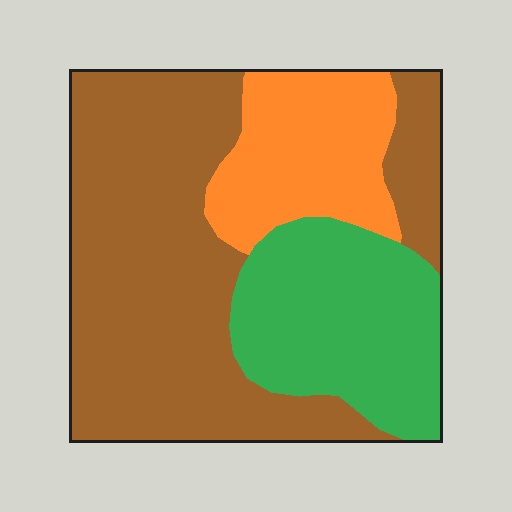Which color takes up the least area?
Orange, at roughly 20%.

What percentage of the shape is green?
Green covers roughly 25% of the shape.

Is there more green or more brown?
Brown.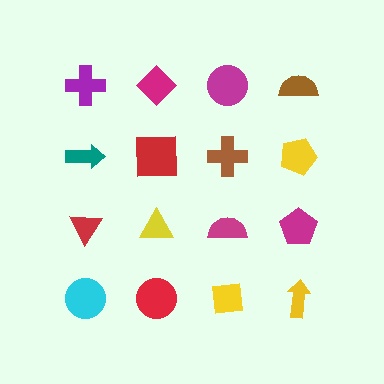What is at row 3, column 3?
A magenta semicircle.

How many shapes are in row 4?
4 shapes.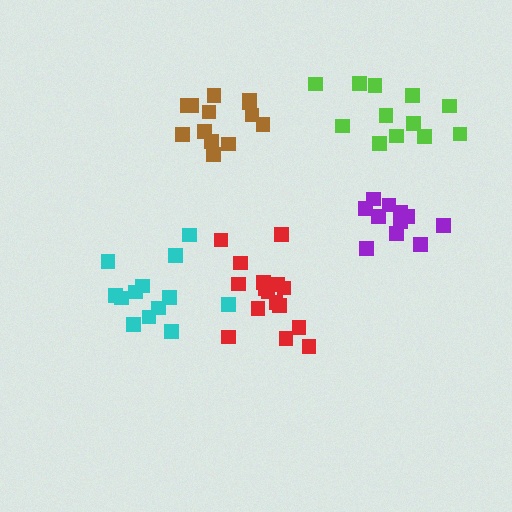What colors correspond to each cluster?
The clusters are colored: purple, red, brown, lime, cyan.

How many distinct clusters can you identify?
There are 5 distinct clusters.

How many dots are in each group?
Group 1: 11 dots, Group 2: 16 dots, Group 3: 13 dots, Group 4: 12 dots, Group 5: 13 dots (65 total).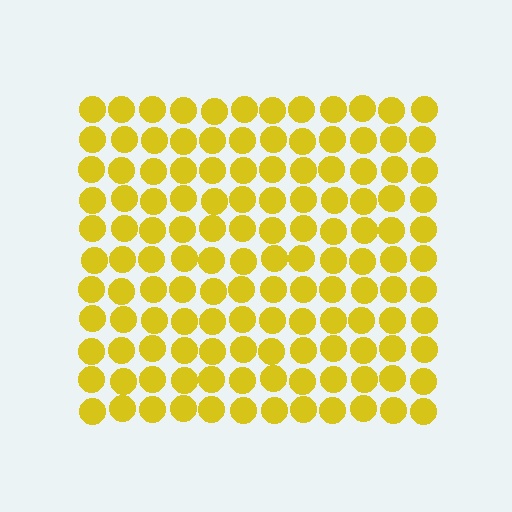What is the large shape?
The large shape is a square.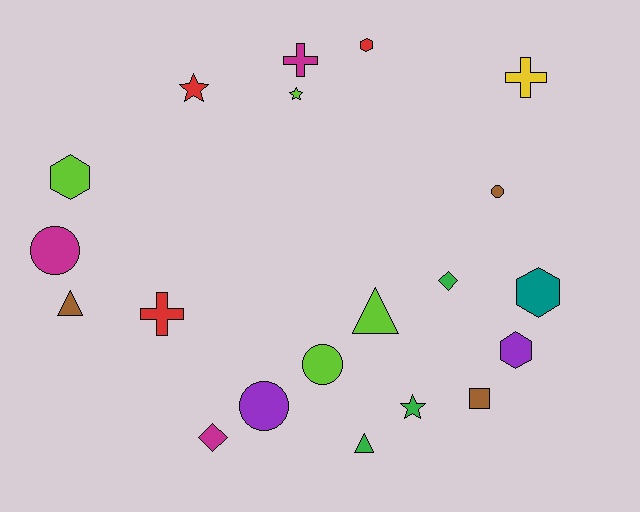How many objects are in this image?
There are 20 objects.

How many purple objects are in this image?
There are 2 purple objects.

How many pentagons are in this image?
There are no pentagons.